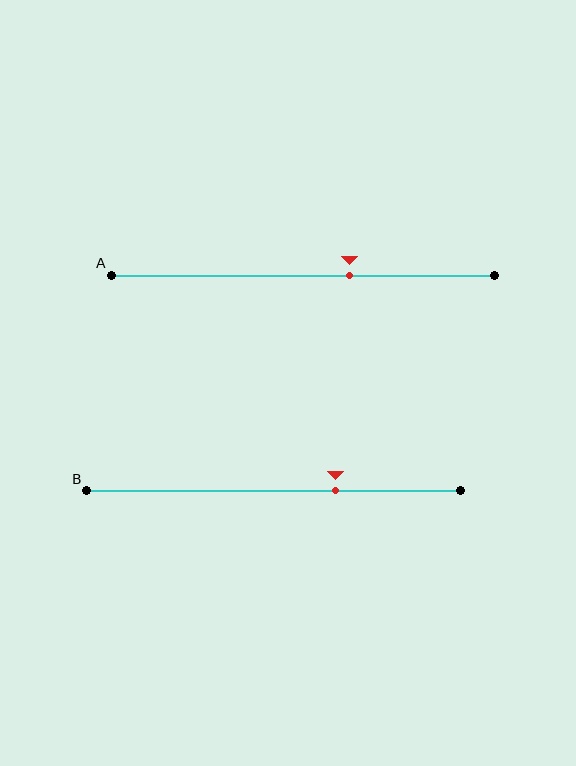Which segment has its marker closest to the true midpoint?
Segment A has its marker closest to the true midpoint.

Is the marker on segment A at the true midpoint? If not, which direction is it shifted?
No, the marker on segment A is shifted to the right by about 12% of the segment length.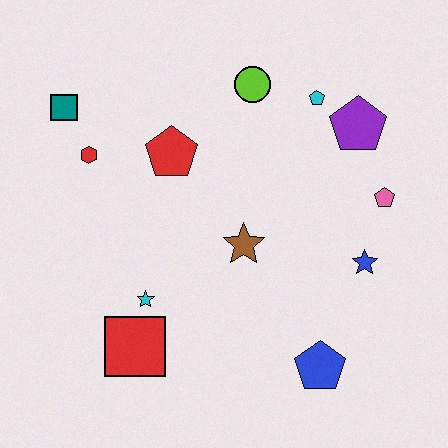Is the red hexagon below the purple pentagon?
Yes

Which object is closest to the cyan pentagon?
The purple pentagon is closest to the cyan pentagon.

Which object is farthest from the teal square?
The blue pentagon is farthest from the teal square.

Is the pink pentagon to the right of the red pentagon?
Yes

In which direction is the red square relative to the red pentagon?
The red square is below the red pentagon.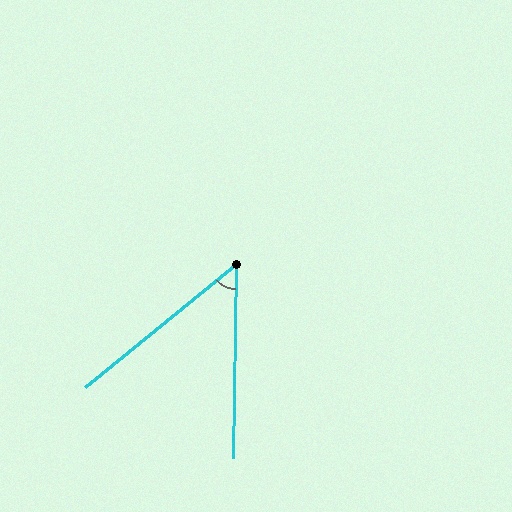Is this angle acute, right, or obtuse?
It is acute.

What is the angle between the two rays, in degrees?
Approximately 50 degrees.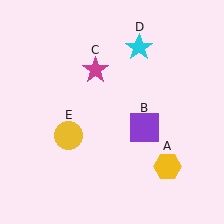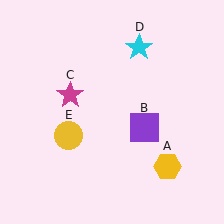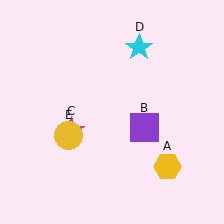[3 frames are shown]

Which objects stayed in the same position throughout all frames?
Yellow hexagon (object A) and purple square (object B) and cyan star (object D) and yellow circle (object E) remained stationary.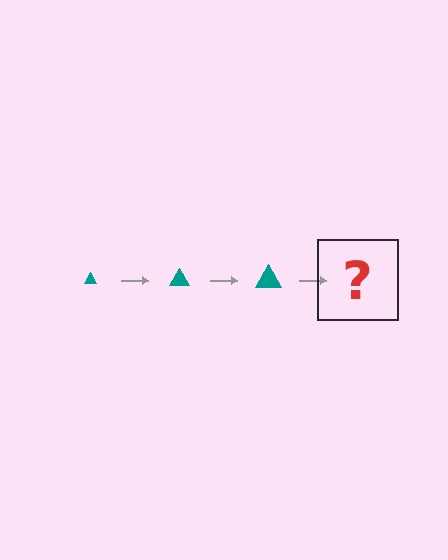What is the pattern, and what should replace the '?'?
The pattern is that the triangle gets progressively larger each step. The '?' should be a teal triangle, larger than the previous one.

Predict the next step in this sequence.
The next step is a teal triangle, larger than the previous one.